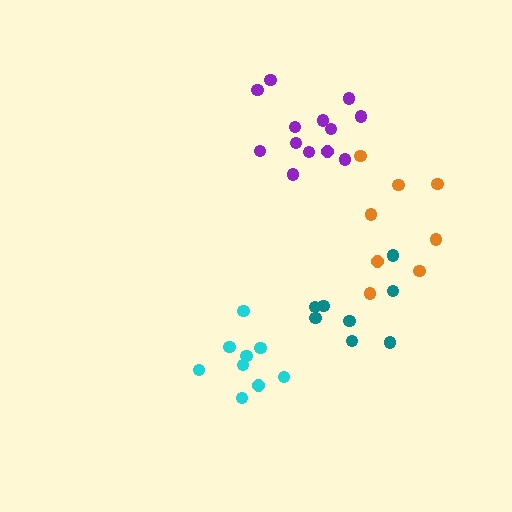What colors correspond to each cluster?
The clusters are colored: teal, purple, orange, cyan.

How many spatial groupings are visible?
There are 4 spatial groupings.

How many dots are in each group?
Group 1: 8 dots, Group 2: 13 dots, Group 3: 8 dots, Group 4: 9 dots (38 total).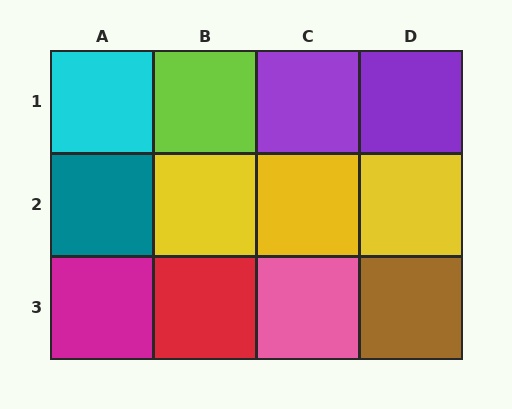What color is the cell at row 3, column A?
Magenta.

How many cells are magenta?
1 cell is magenta.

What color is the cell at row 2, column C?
Yellow.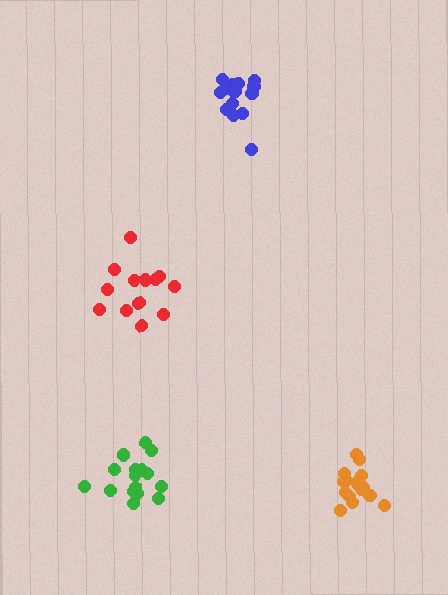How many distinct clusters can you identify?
There are 4 distinct clusters.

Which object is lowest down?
The orange cluster is bottommost.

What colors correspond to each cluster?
The clusters are colored: blue, green, red, orange.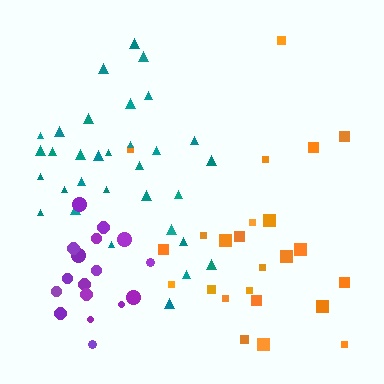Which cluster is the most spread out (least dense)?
Orange.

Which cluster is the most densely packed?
Teal.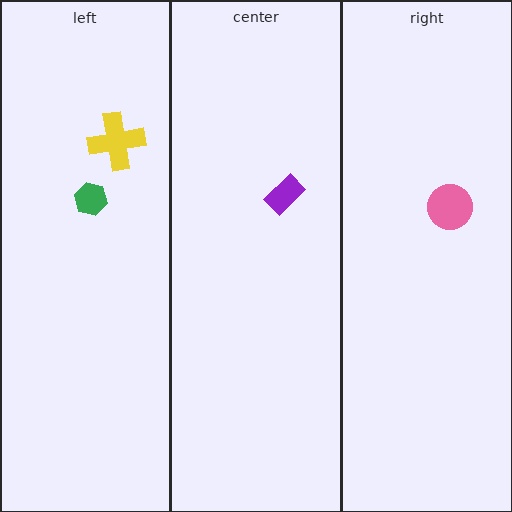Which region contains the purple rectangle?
The center region.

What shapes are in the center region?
The purple rectangle.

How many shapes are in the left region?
2.